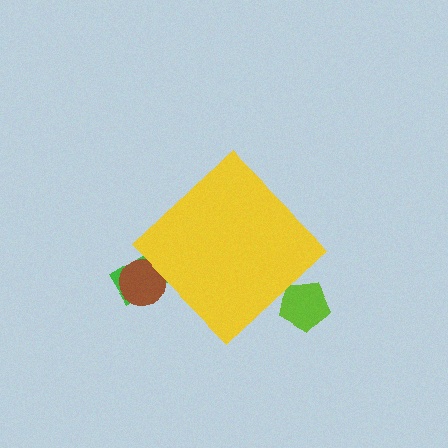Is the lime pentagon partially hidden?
Yes, the lime pentagon is partially hidden behind the yellow diamond.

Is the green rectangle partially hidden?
Yes, the green rectangle is partially hidden behind the yellow diamond.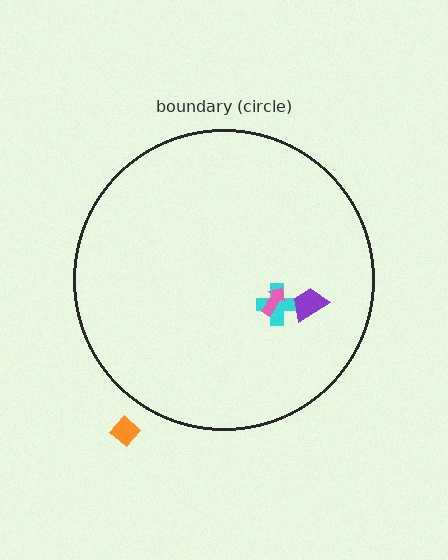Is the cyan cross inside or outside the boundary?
Inside.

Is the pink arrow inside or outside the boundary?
Inside.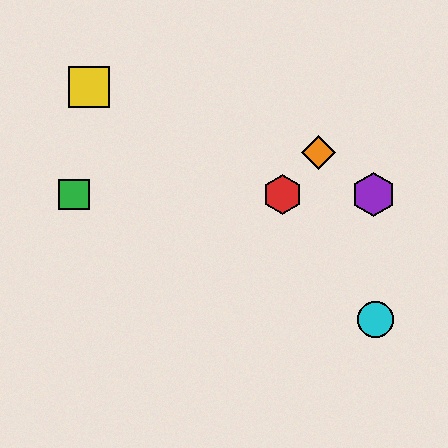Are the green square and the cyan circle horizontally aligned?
No, the green square is at y≈194 and the cyan circle is at y≈320.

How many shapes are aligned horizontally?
4 shapes (the red hexagon, the blue diamond, the green square, the purple hexagon) are aligned horizontally.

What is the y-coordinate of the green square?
The green square is at y≈194.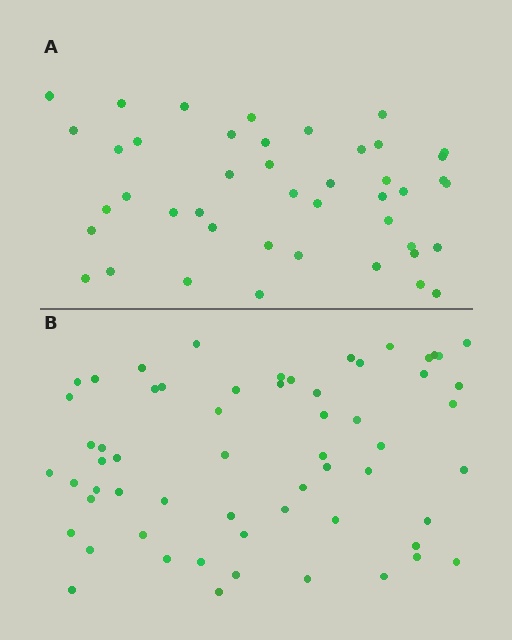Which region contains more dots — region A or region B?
Region B (the bottom region) has more dots.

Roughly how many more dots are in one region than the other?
Region B has approximately 15 more dots than region A.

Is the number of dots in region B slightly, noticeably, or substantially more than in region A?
Region B has noticeably more, but not dramatically so. The ratio is roughly 1.4 to 1.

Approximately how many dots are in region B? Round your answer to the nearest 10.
About 60 dots.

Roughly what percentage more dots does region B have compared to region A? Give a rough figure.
About 35% more.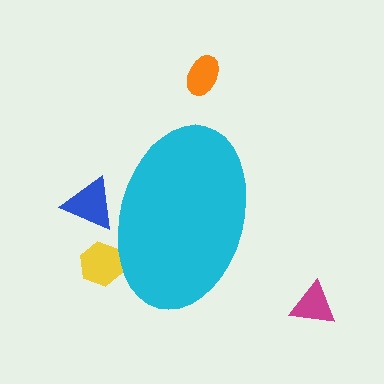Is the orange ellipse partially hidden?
No, the orange ellipse is fully visible.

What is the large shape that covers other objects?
A cyan ellipse.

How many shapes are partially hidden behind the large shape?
2 shapes are partially hidden.